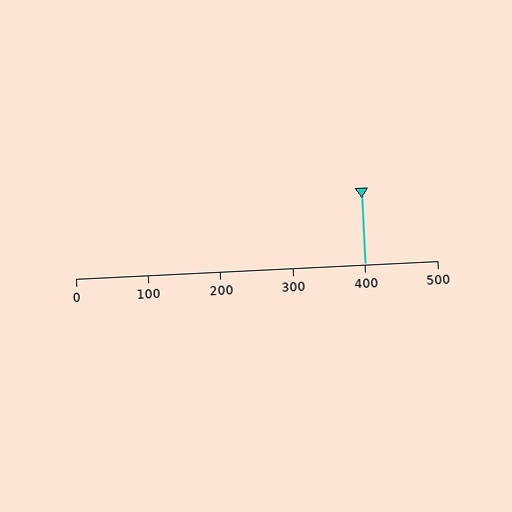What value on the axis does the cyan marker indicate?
The marker indicates approximately 400.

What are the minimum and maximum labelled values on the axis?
The axis runs from 0 to 500.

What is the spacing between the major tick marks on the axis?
The major ticks are spaced 100 apart.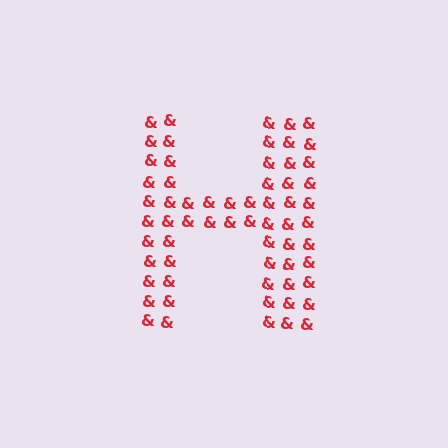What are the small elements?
The small elements are ampersands.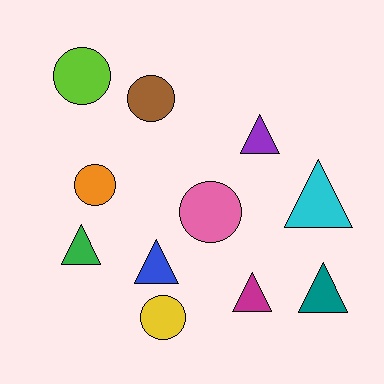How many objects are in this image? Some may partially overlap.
There are 11 objects.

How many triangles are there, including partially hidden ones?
There are 6 triangles.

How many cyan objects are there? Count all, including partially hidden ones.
There is 1 cyan object.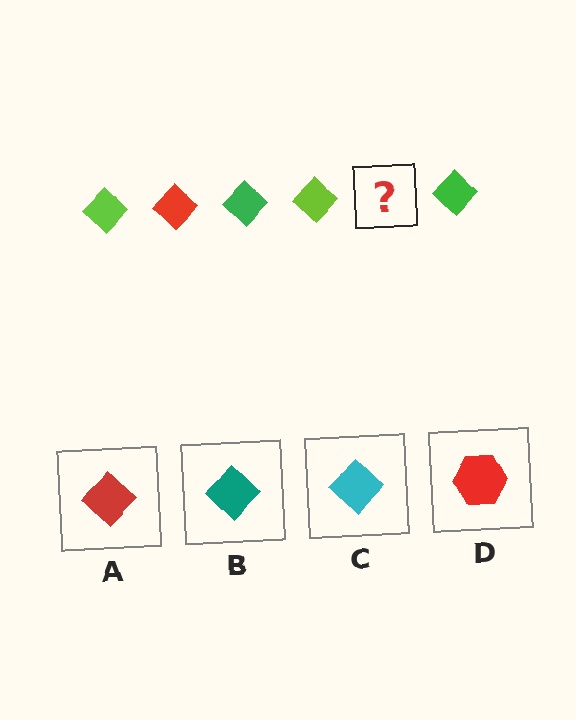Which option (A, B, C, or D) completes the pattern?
A.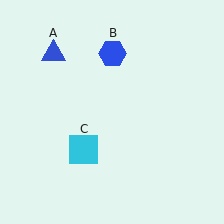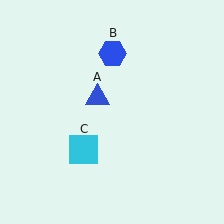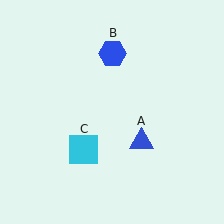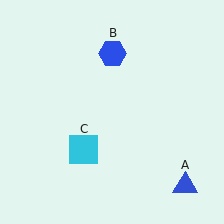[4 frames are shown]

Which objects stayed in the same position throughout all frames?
Blue hexagon (object B) and cyan square (object C) remained stationary.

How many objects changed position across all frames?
1 object changed position: blue triangle (object A).